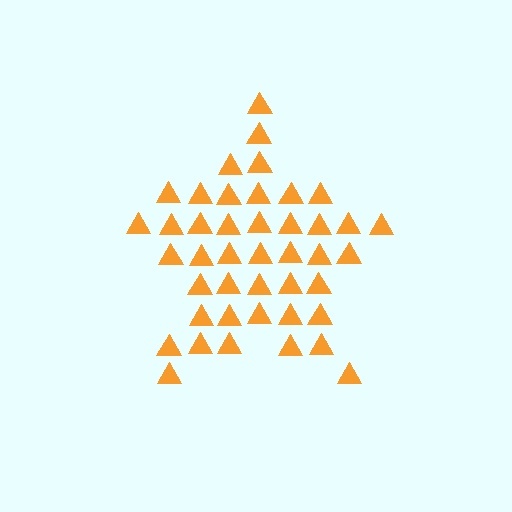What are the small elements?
The small elements are triangles.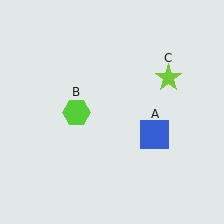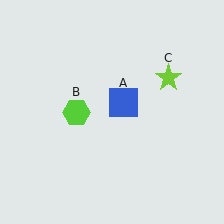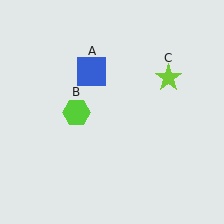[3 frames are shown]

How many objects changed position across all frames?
1 object changed position: blue square (object A).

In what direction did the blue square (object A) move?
The blue square (object A) moved up and to the left.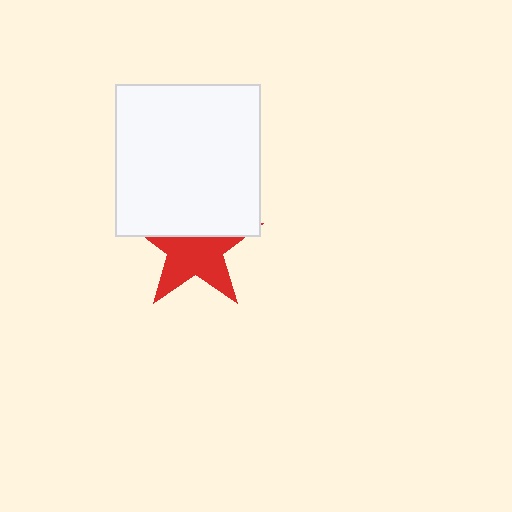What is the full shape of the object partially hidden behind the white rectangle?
The partially hidden object is a red star.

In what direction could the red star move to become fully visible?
The red star could move down. That would shift it out from behind the white rectangle entirely.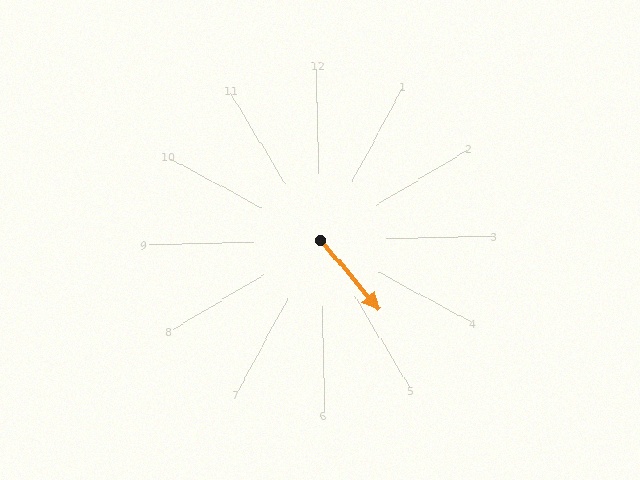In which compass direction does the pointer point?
Southeast.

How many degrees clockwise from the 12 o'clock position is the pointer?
Approximately 141 degrees.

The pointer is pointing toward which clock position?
Roughly 5 o'clock.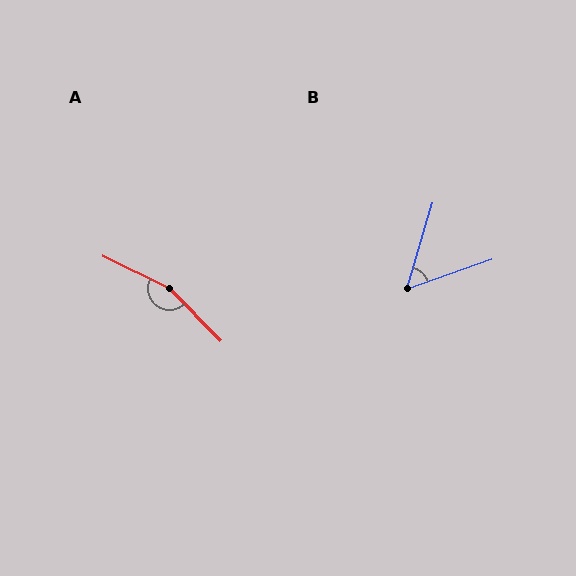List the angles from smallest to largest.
B (54°), A (160°).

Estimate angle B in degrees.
Approximately 54 degrees.